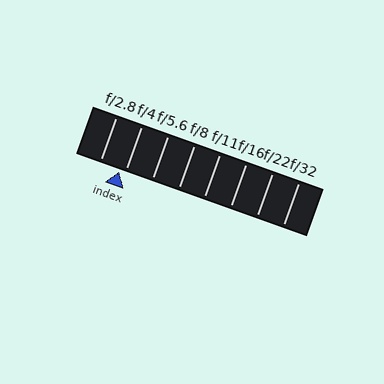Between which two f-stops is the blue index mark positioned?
The index mark is between f/2.8 and f/4.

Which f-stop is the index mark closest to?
The index mark is closest to f/4.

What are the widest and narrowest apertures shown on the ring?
The widest aperture shown is f/2.8 and the narrowest is f/32.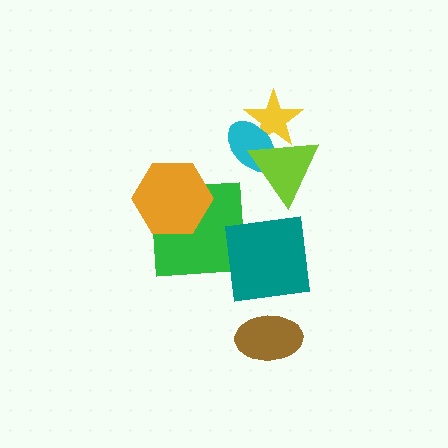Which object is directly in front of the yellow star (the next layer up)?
The cyan ellipse is directly in front of the yellow star.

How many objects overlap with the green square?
1 object overlaps with the green square.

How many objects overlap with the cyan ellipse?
2 objects overlap with the cyan ellipse.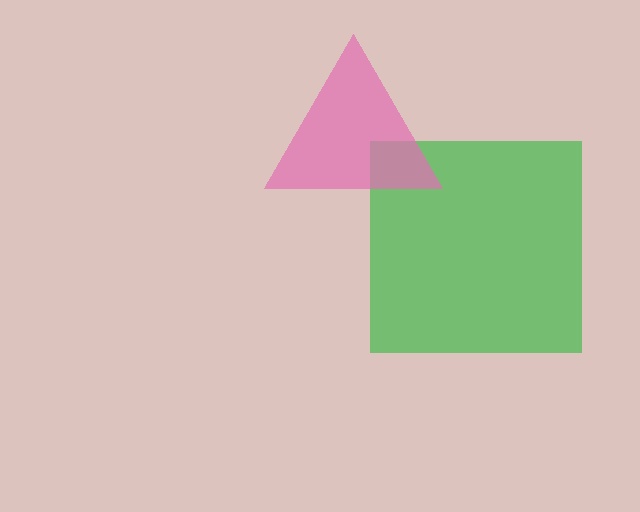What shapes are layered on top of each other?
The layered shapes are: a green square, a pink triangle.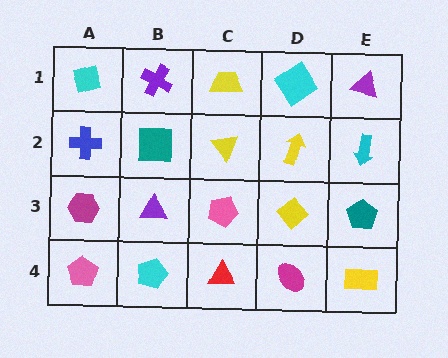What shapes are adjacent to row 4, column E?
A teal pentagon (row 3, column E), a magenta ellipse (row 4, column D).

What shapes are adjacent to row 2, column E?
A purple triangle (row 1, column E), a teal pentagon (row 3, column E), a yellow arrow (row 2, column D).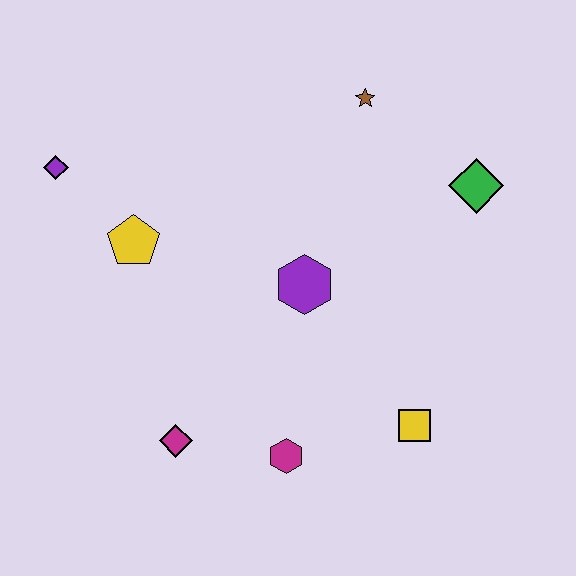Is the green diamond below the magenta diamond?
No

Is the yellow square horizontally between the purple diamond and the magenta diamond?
No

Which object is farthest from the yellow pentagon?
The green diamond is farthest from the yellow pentagon.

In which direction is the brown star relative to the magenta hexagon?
The brown star is above the magenta hexagon.